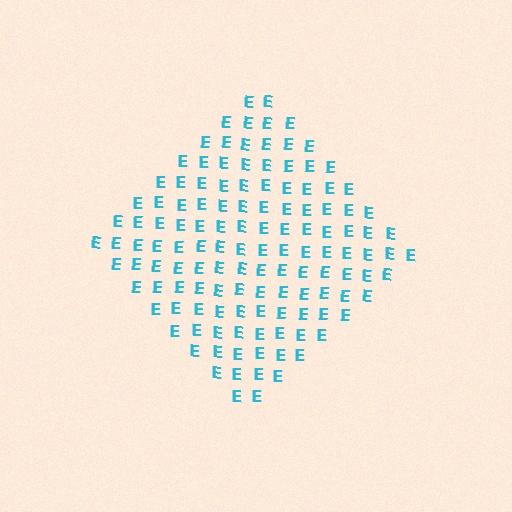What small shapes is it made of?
It is made of small letter E's.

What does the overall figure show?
The overall figure shows a diamond.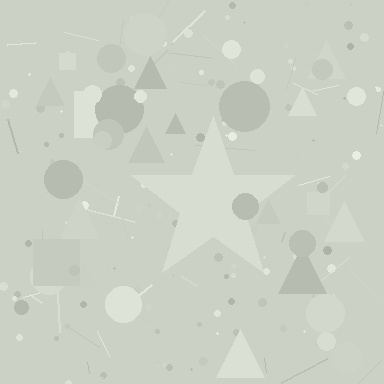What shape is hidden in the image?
A star is hidden in the image.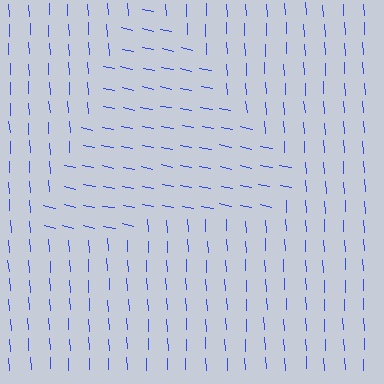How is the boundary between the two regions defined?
The boundary is defined purely by a change in line orientation (approximately 75 degrees difference). All lines are the same color and thickness.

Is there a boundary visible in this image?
Yes, there is a texture boundary formed by a change in line orientation.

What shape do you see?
I see a triangle.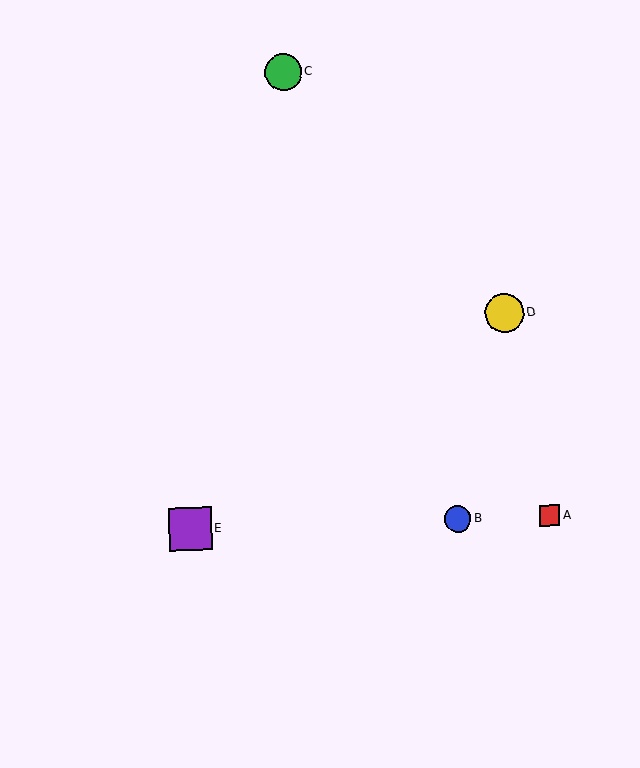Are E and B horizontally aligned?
Yes, both are at y≈529.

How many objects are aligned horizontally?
3 objects (A, B, E) are aligned horizontally.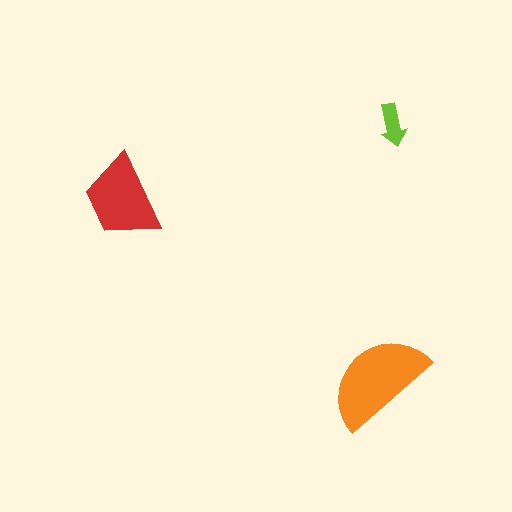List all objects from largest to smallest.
The orange semicircle, the red trapezoid, the lime arrow.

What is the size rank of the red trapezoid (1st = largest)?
2nd.